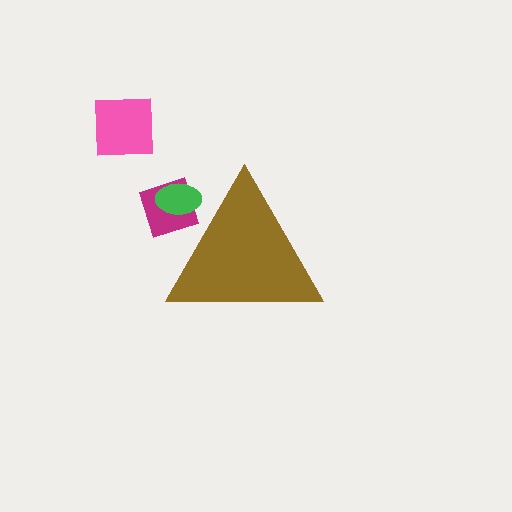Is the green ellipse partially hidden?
Yes, the green ellipse is partially hidden behind the brown triangle.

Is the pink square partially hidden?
No, the pink square is fully visible.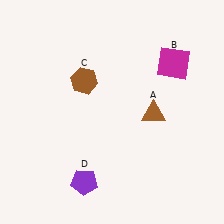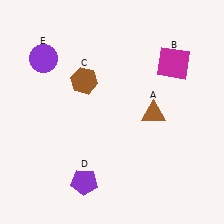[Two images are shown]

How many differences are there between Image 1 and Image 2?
There is 1 difference between the two images.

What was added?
A purple circle (E) was added in Image 2.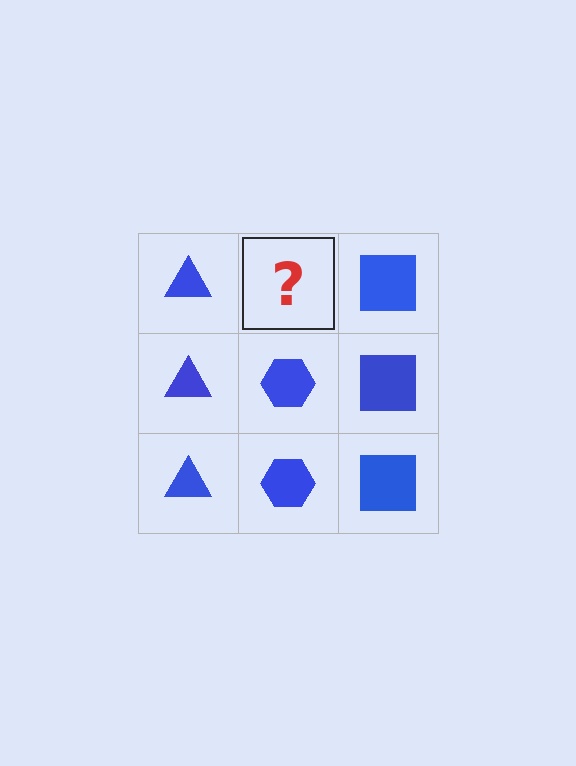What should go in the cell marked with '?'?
The missing cell should contain a blue hexagon.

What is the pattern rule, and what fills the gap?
The rule is that each column has a consistent shape. The gap should be filled with a blue hexagon.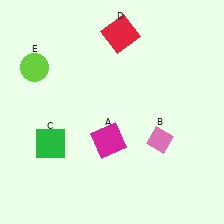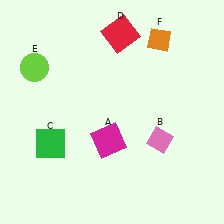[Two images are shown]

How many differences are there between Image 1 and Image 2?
There is 1 difference between the two images.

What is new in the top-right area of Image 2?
An orange diamond (F) was added in the top-right area of Image 2.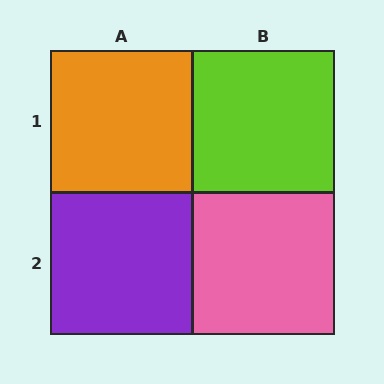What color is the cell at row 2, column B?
Pink.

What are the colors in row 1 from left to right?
Orange, lime.